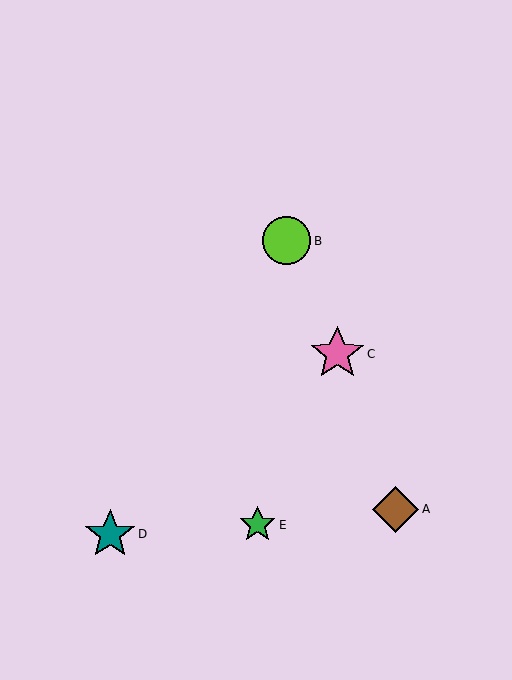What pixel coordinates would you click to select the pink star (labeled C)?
Click at (337, 354) to select the pink star C.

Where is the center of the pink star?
The center of the pink star is at (337, 354).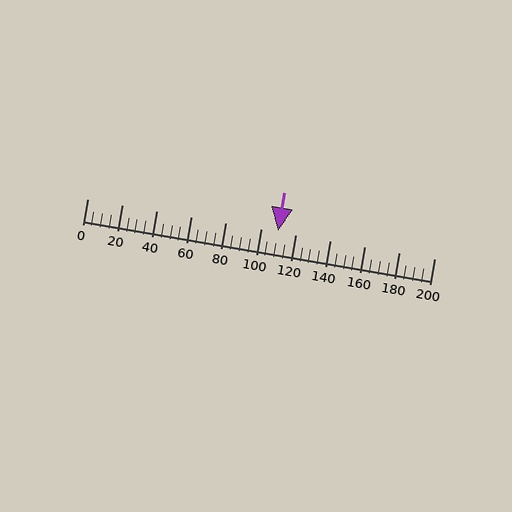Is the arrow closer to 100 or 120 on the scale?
The arrow is closer to 120.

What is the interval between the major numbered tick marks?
The major tick marks are spaced 20 units apart.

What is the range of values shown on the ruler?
The ruler shows values from 0 to 200.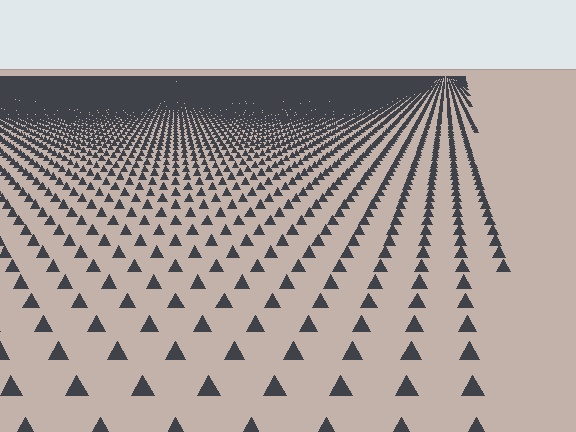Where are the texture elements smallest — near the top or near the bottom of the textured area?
Near the top.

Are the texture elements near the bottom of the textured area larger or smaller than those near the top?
Larger. Near the bottom, elements are closer to the viewer and appear at a bigger on-screen size.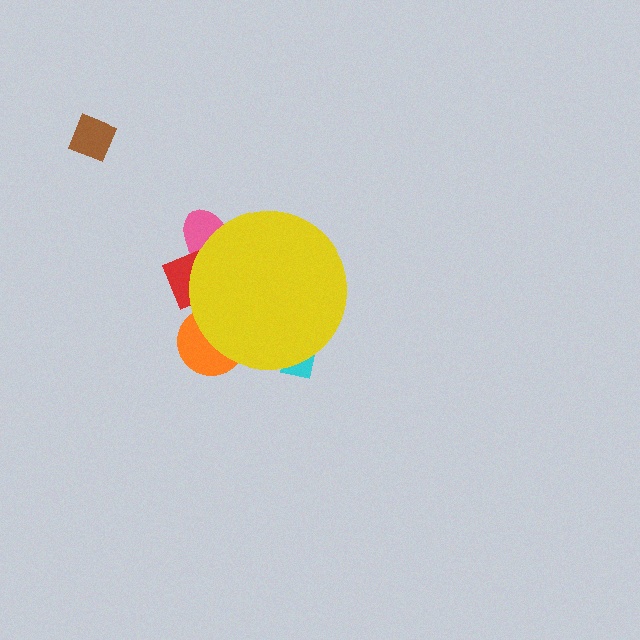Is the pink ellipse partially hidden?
Yes, the pink ellipse is partially hidden behind the yellow circle.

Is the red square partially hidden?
Yes, the red square is partially hidden behind the yellow circle.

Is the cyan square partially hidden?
Yes, the cyan square is partially hidden behind the yellow circle.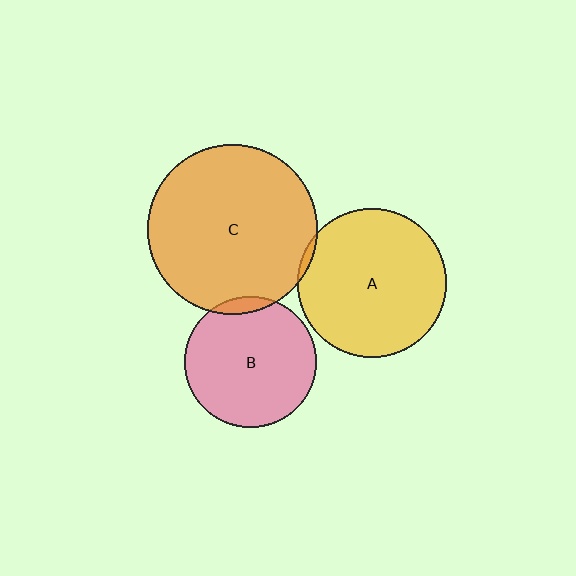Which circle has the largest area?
Circle C (orange).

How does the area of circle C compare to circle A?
Approximately 1.3 times.